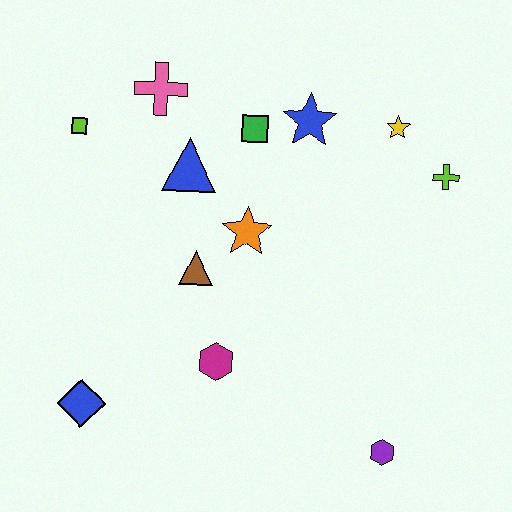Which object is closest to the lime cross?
The yellow star is closest to the lime cross.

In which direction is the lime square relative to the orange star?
The lime square is to the left of the orange star.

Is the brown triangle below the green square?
Yes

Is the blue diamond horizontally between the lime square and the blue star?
Yes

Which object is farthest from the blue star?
The blue diamond is farthest from the blue star.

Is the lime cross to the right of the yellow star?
Yes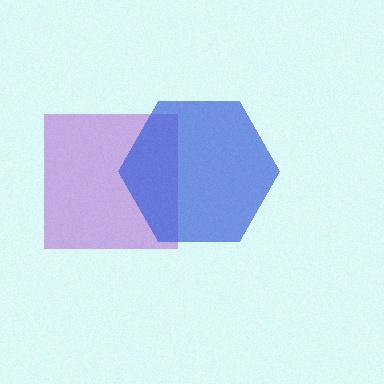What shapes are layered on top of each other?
The layered shapes are: a purple square, a blue hexagon.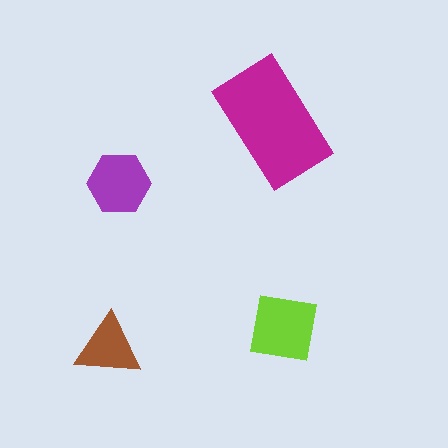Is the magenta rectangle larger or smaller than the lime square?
Larger.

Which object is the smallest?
The brown triangle.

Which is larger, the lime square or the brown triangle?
The lime square.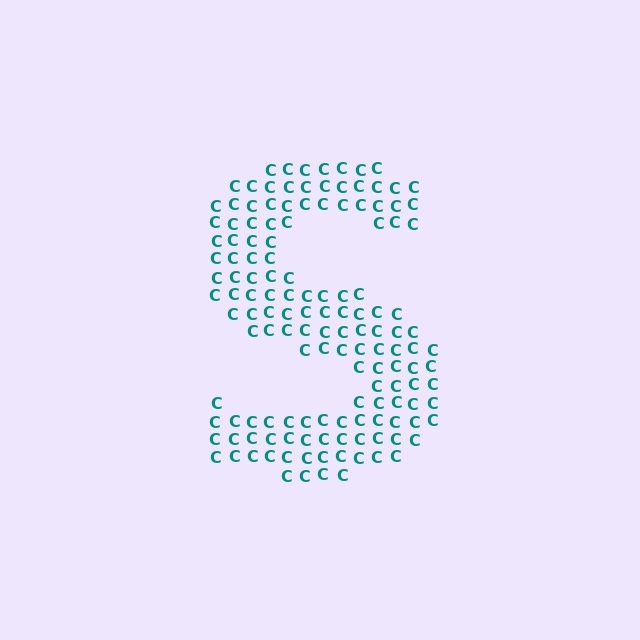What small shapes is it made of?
It is made of small letter C's.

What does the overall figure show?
The overall figure shows the letter S.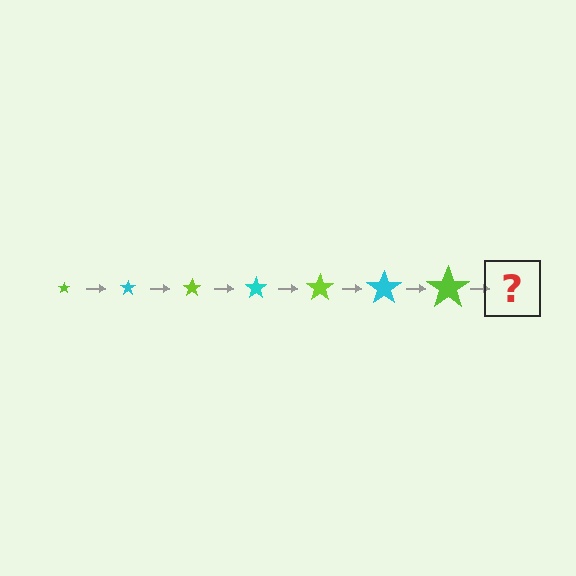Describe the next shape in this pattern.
It should be a cyan star, larger than the previous one.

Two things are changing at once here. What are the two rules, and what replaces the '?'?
The two rules are that the star grows larger each step and the color cycles through lime and cyan. The '?' should be a cyan star, larger than the previous one.